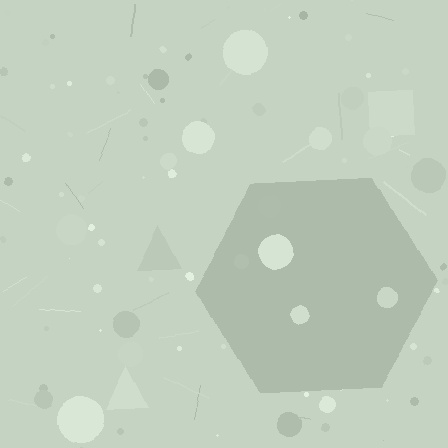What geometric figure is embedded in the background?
A hexagon is embedded in the background.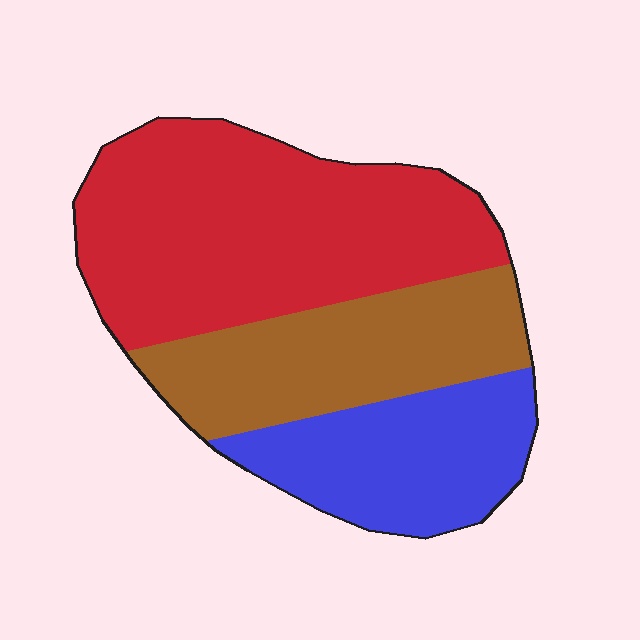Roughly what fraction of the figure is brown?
Brown takes up about one quarter (1/4) of the figure.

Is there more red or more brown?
Red.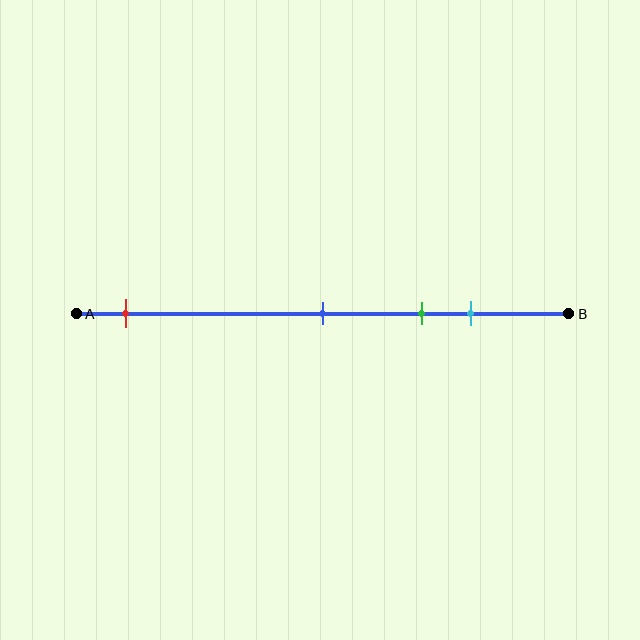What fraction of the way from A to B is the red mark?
The red mark is approximately 10% (0.1) of the way from A to B.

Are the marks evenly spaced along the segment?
No, the marks are not evenly spaced.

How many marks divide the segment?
There are 4 marks dividing the segment.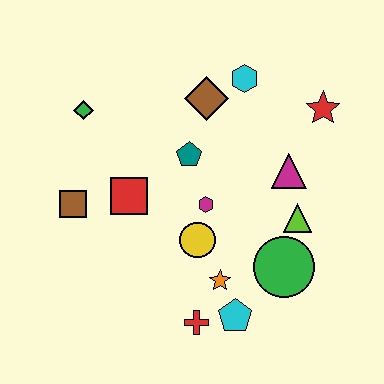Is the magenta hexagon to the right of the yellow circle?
Yes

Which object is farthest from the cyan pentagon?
The green diamond is farthest from the cyan pentagon.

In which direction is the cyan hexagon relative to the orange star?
The cyan hexagon is above the orange star.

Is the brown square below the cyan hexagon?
Yes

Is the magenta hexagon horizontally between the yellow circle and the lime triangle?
Yes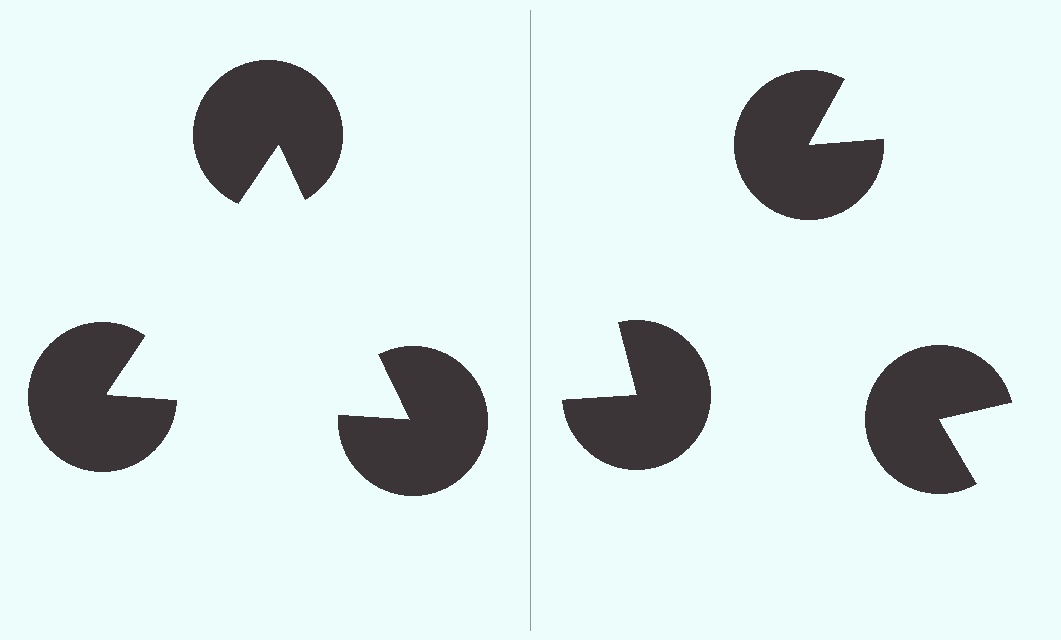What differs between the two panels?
The pac-man discs are positioned identically on both sides; only the wedge orientations differ. On the left they align to a triangle; on the right they are misaligned.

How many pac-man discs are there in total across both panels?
6 — 3 on each side.